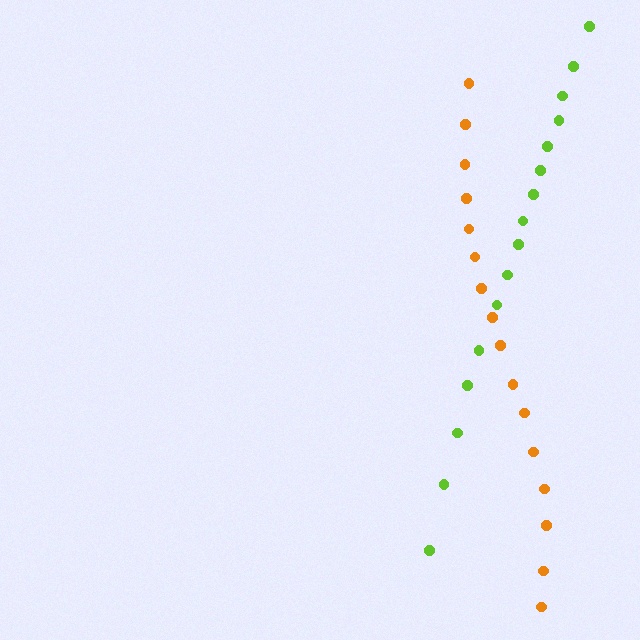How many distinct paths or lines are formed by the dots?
There are 2 distinct paths.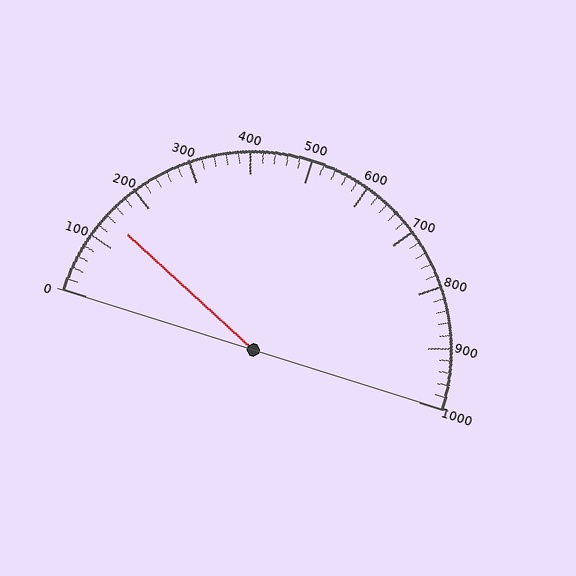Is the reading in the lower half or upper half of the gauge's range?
The reading is in the lower half of the range (0 to 1000).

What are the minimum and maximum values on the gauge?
The gauge ranges from 0 to 1000.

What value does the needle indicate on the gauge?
The needle indicates approximately 140.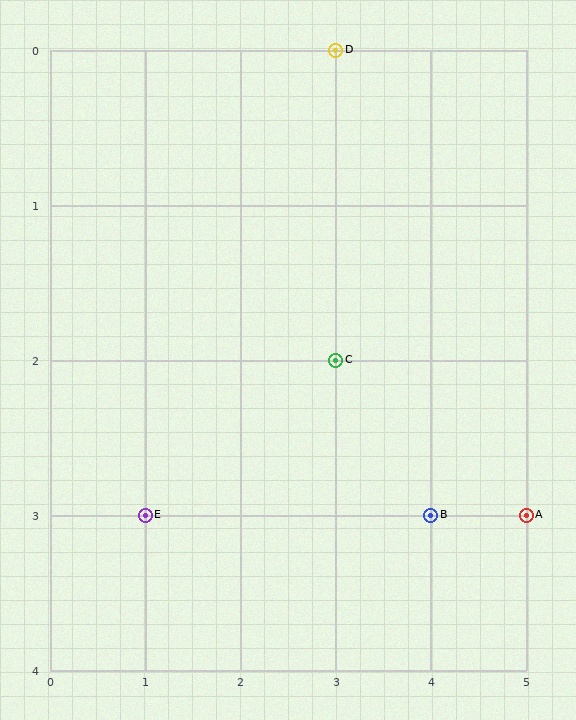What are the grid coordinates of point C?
Point C is at grid coordinates (3, 2).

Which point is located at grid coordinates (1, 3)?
Point E is at (1, 3).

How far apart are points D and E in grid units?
Points D and E are 2 columns and 3 rows apart (about 3.6 grid units diagonally).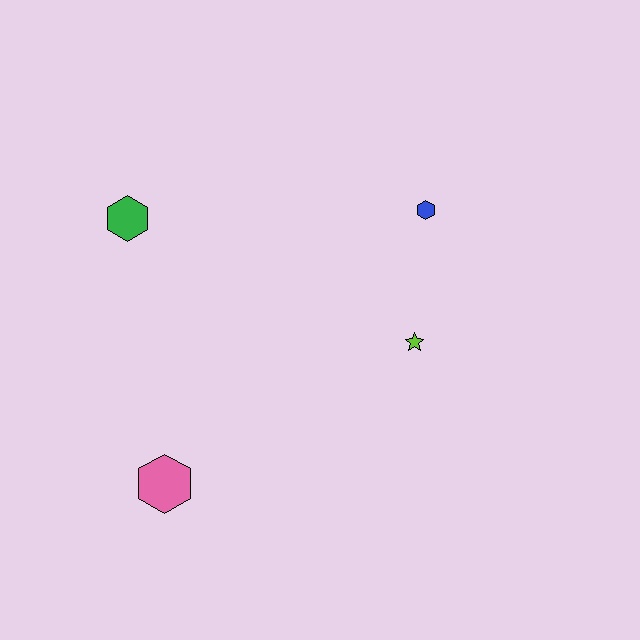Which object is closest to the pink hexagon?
The green hexagon is closest to the pink hexagon.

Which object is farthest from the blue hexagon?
The pink hexagon is farthest from the blue hexagon.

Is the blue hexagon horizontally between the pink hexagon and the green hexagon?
No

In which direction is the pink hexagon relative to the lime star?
The pink hexagon is to the left of the lime star.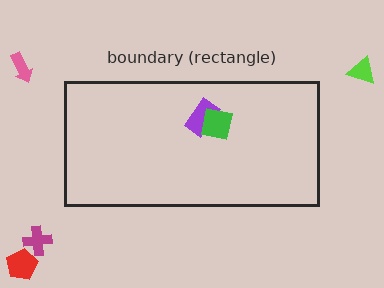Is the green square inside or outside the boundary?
Inside.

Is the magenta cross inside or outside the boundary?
Outside.